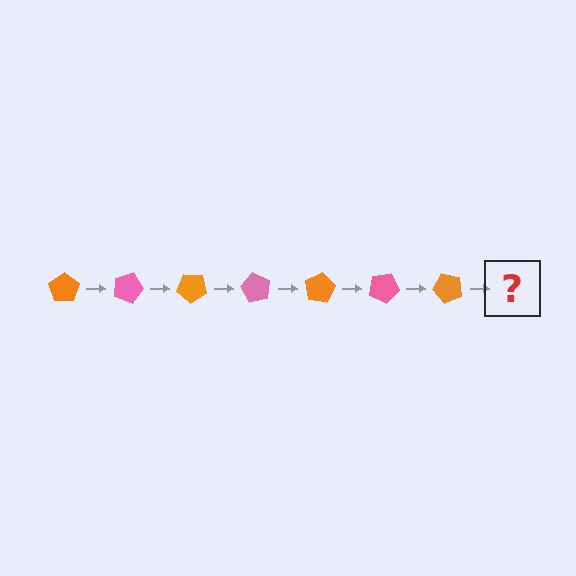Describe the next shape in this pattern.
It should be a pink pentagon, rotated 140 degrees from the start.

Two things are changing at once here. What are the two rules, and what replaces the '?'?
The two rules are that it rotates 20 degrees each step and the color cycles through orange and pink. The '?' should be a pink pentagon, rotated 140 degrees from the start.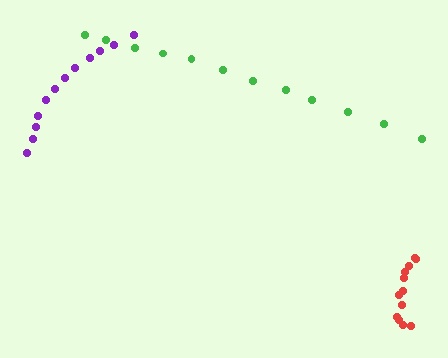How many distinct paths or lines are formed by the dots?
There are 3 distinct paths.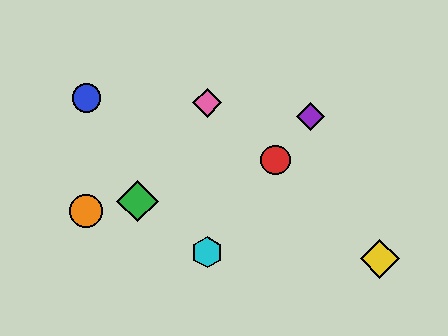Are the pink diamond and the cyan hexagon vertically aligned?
Yes, both are at x≈207.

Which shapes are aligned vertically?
The cyan hexagon, the pink diamond are aligned vertically.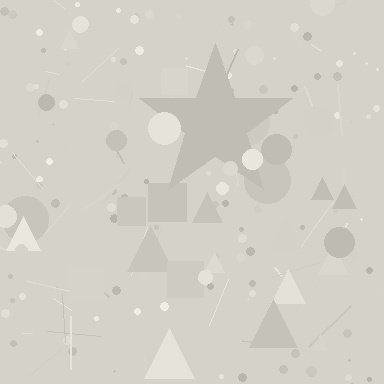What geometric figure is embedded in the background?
A star is embedded in the background.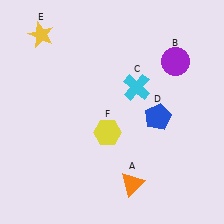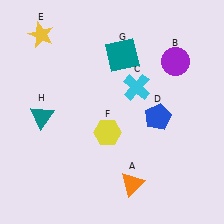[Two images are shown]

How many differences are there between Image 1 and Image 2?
There are 2 differences between the two images.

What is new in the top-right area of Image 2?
A teal square (G) was added in the top-right area of Image 2.